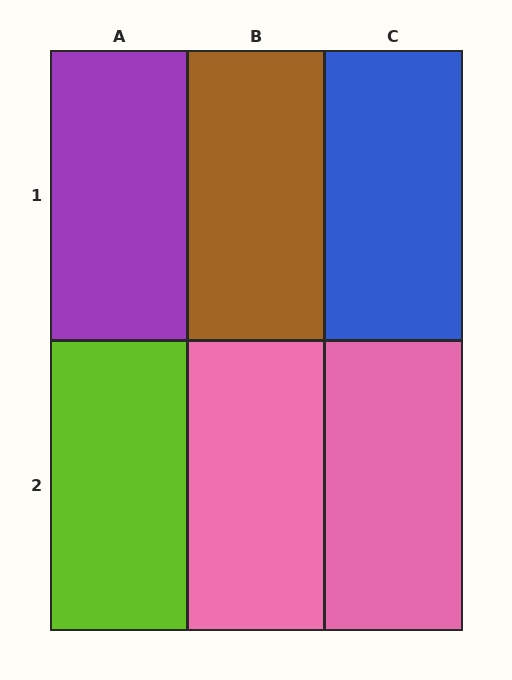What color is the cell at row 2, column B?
Pink.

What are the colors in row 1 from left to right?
Purple, brown, blue.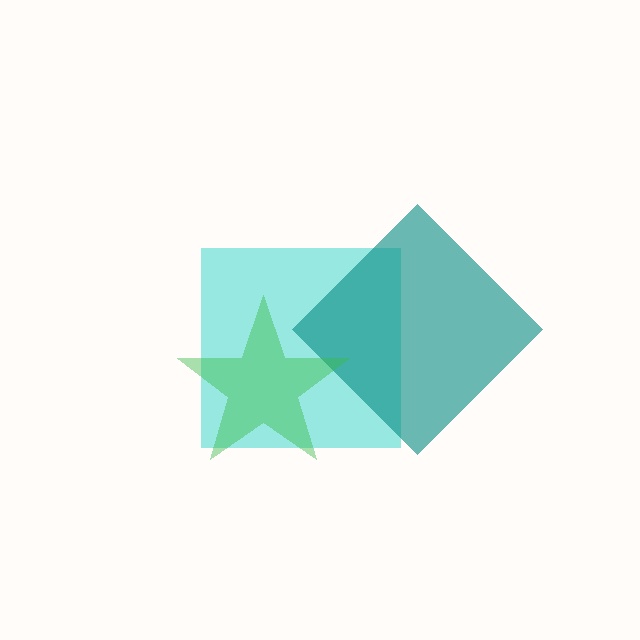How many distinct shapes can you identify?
There are 3 distinct shapes: a cyan square, a teal diamond, a green star.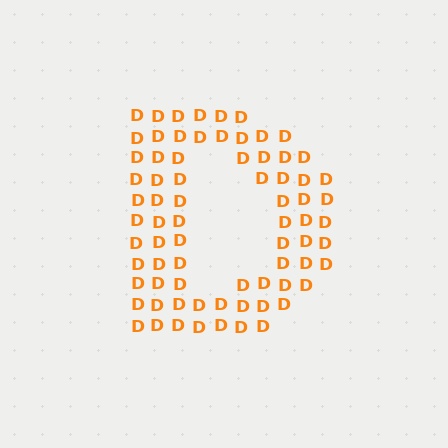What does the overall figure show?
The overall figure shows the letter D.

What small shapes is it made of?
It is made of small letter D's.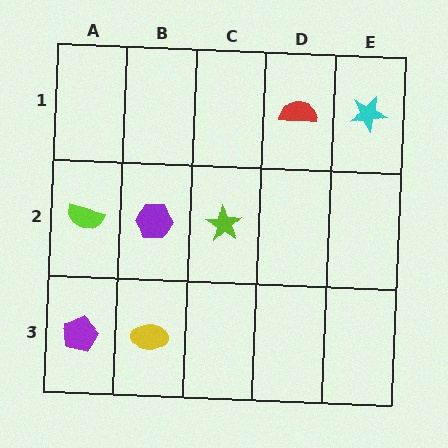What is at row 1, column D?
A red semicircle.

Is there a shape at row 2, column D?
No, that cell is empty.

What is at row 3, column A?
A purple pentagon.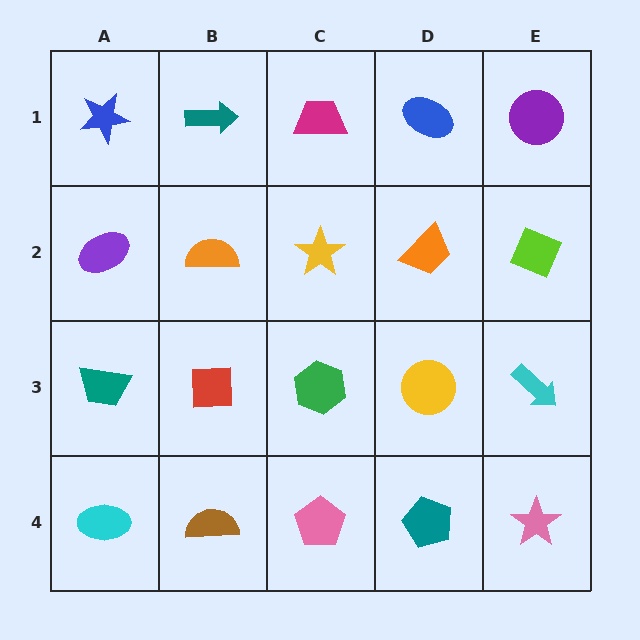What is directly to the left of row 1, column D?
A magenta trapezoid.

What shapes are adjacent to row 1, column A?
A purple ellipse (row 2, column A), a teal arrow (row 1, column B).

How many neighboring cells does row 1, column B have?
3.